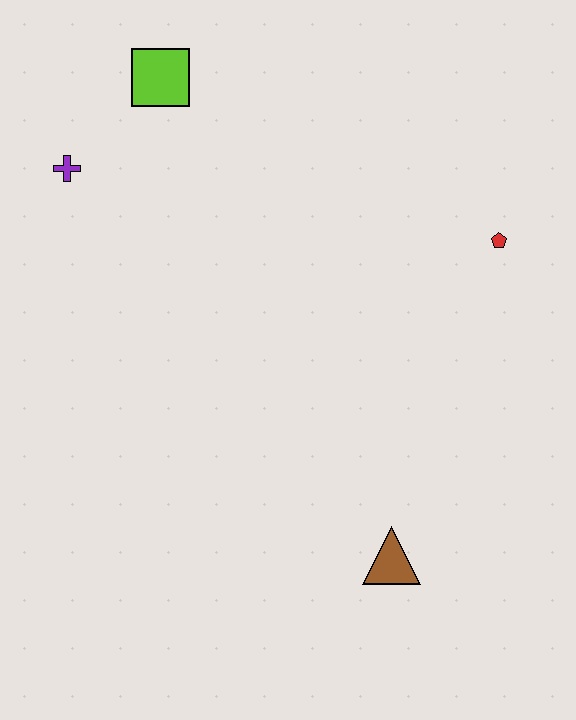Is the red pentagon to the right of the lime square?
Yes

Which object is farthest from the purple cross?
The brown triangle is farthest from the purple cross.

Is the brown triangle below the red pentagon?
Yes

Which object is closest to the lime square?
The purple cross is closest to the lime square.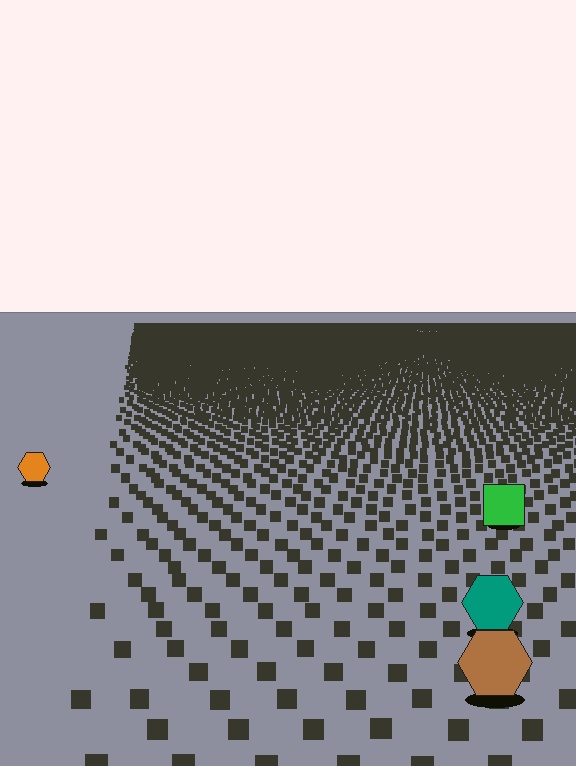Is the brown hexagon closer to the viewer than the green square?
Yes. The brown hexagon is closer — you can tell from the texture gradient: the ground texture is coarser near it.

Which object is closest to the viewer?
The brown hexagon is closest. The texture marks near it are larger and more spread out.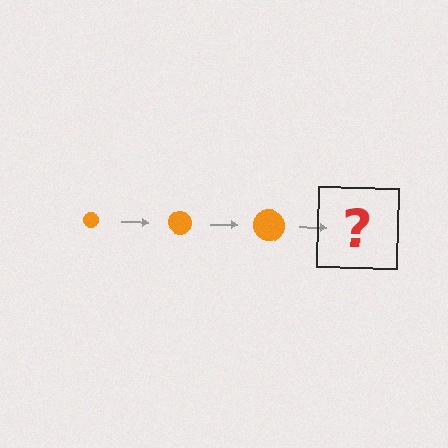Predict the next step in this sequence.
The next step is an orange circle, larger than the previous one.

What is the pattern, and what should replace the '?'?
The pattern is that the circle gets progressively larger each step. The '?' should be an orange circle, larger than the previous one.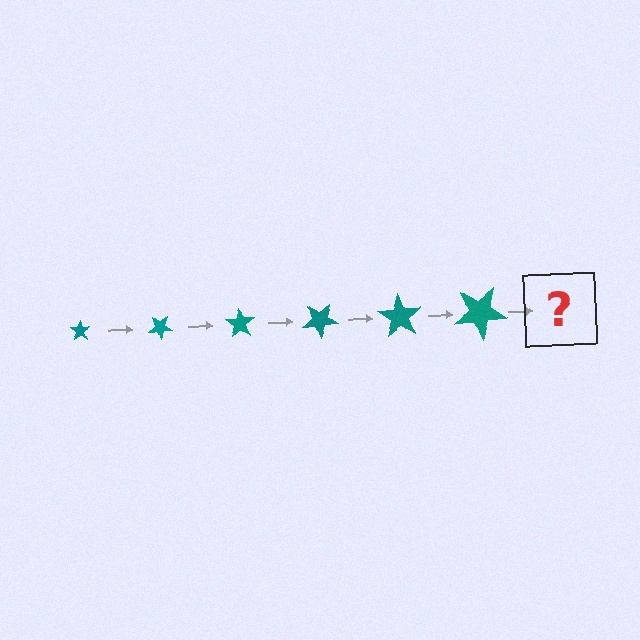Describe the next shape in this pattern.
It should be a star, larger than the previous one and rotated 210 degrees from the start.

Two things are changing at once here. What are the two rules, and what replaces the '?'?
The two rules are that the star grows larger each step and it rotates 35 degrees each step. The '?' should be a star, larger than the previous one and rotated 210 degrees from the start.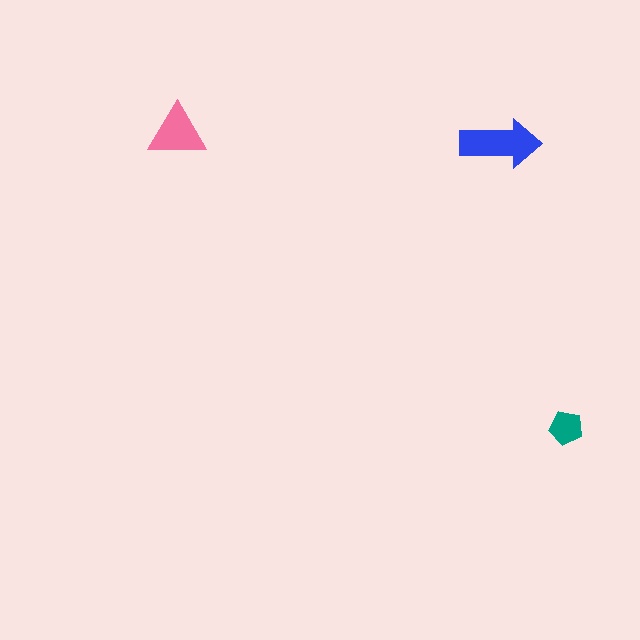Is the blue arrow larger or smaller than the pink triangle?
Larger.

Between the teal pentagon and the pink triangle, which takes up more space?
The pink triangle.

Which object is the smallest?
The teal pentagon.